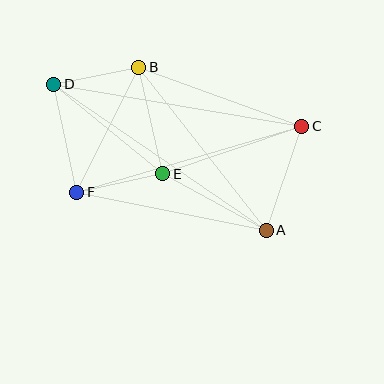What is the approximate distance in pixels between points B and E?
The distance between B and E is approximately 109 pixels.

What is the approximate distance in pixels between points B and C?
The distance between B and C is approximately 173 pixels.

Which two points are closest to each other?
Points B and D are closest to each other.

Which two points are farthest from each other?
Points A and D are farthest from each other.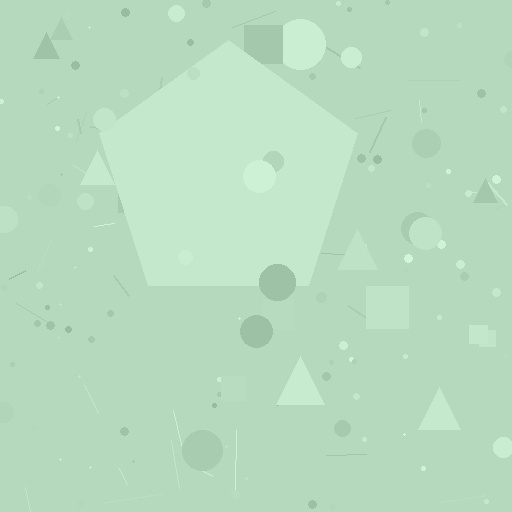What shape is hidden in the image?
A pentagon is hidden in the image.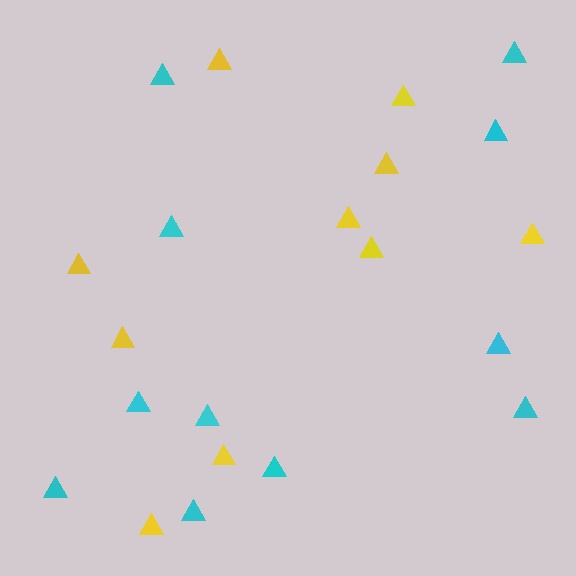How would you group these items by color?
There are 2 groups: one group of yellow triangles (10) and one group of cyan triangles (11).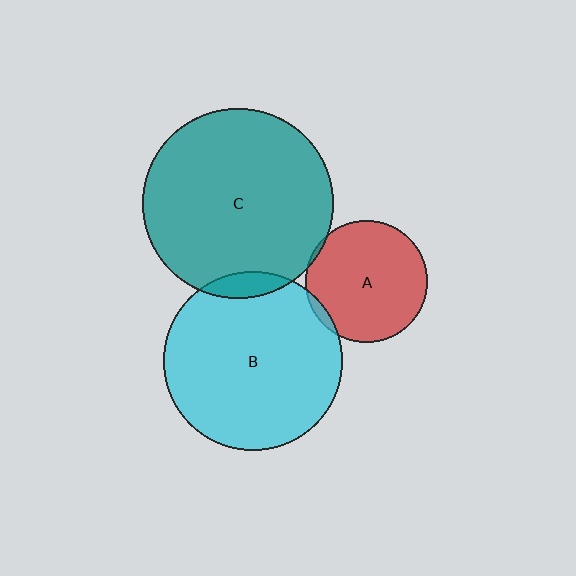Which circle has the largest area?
Circle C (teal).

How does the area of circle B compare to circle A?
Approximately 2.1 times.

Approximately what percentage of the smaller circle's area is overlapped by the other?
Approximately 5%.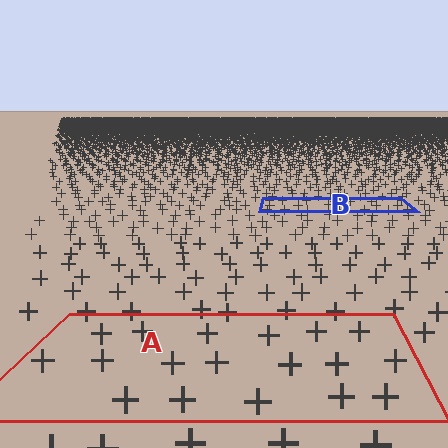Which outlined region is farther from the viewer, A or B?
Region B is farther from the viewer — the texture elements inside it appear smaller and more densely packed.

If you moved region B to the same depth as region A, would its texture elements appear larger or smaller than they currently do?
They would appear larger. At a closer depth, the same texture elements are projected at a bigger on-screen size.